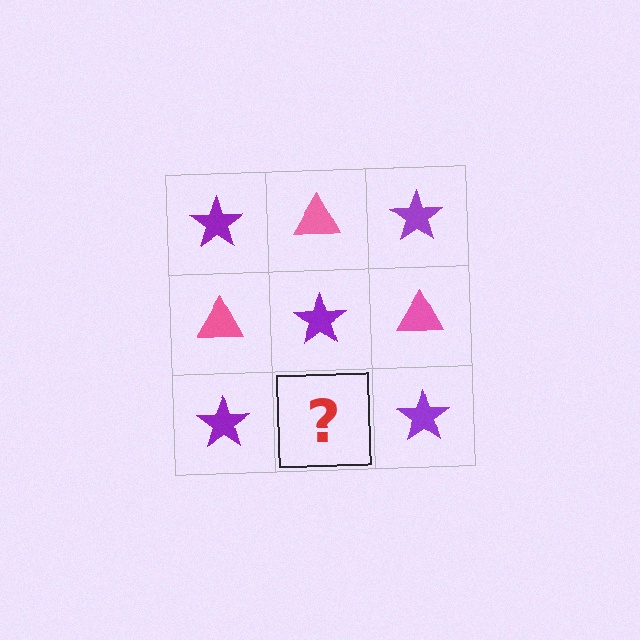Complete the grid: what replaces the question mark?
The question mark should be replaced with a pink triangle.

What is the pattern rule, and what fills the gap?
The rule is that it alternates purple star and pink triangle in a checkerboard pattern. The gap should be filled with a pink triangle.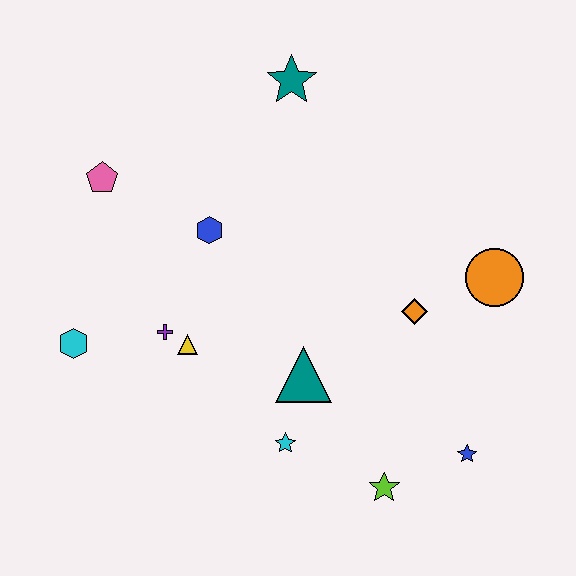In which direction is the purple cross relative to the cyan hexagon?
The purple cross is to the right of the cyan hexagon.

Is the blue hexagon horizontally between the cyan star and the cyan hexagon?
Yes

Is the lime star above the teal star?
No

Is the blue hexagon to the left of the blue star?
Yes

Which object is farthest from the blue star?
The pink pentagon is farthest from the blue star.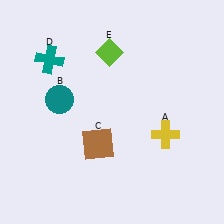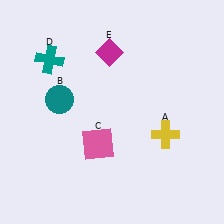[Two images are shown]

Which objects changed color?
C changed from brown to pink. E changed from lime to magenta.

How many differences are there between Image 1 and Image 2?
There are 2 differences between the two images.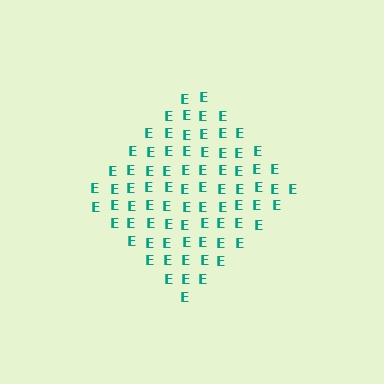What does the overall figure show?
The overall figure shows a diamond.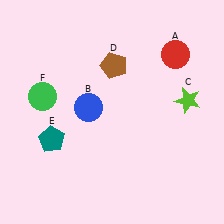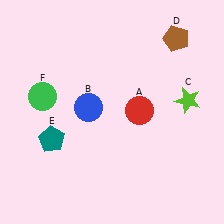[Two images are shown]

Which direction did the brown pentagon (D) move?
The brown pentagon (D) moved right.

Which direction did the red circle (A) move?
The red circle (A) moved down.